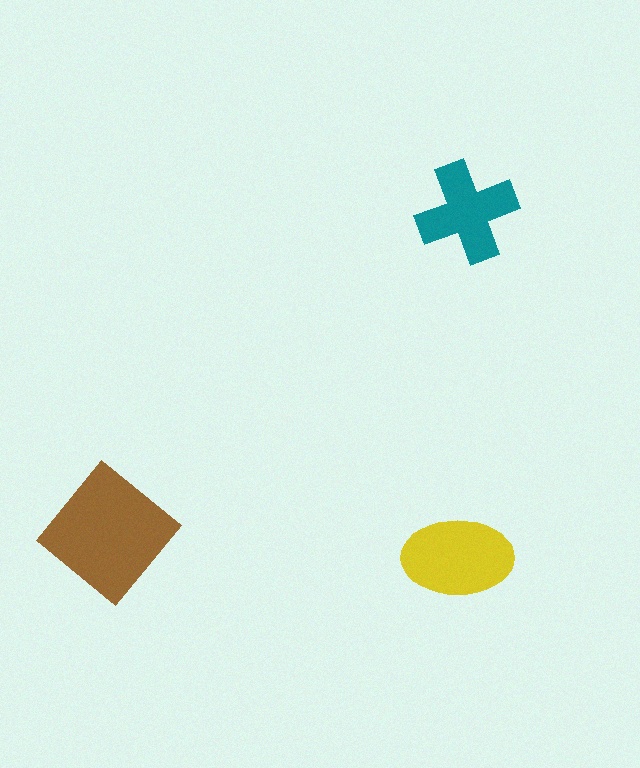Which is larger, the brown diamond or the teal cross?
The brown diamond.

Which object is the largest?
The brown diamond.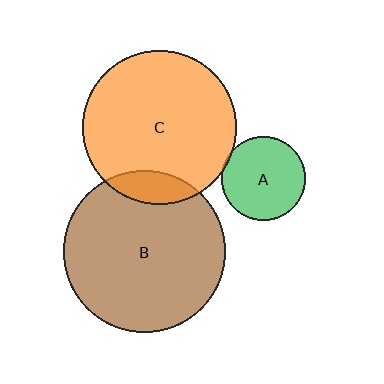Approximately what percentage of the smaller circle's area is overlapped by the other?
Approximately 5%.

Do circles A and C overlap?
Yes.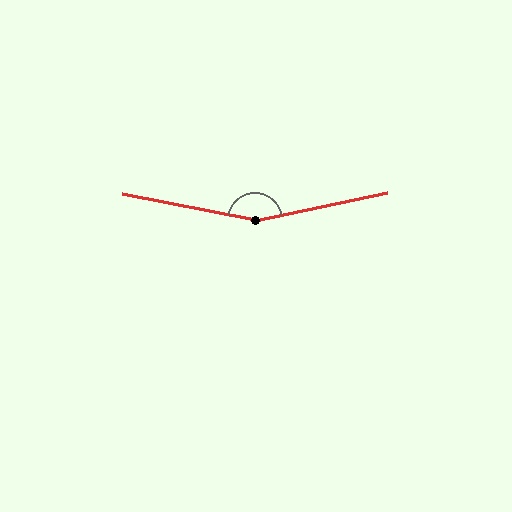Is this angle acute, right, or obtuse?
It is obtuse.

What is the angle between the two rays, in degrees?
Approximately 157 degrees.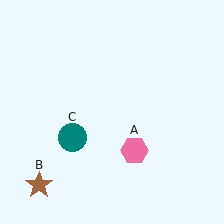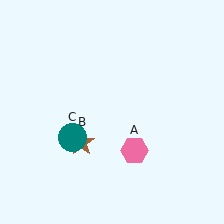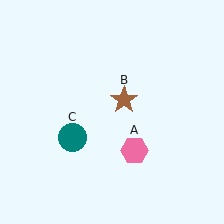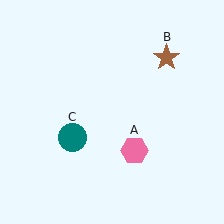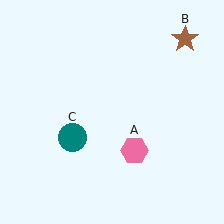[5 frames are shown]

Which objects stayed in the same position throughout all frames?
Pink hexagon (object A) and teal circle (object C) remained stationary.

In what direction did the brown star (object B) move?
The brown star (object B) moved up and to the right.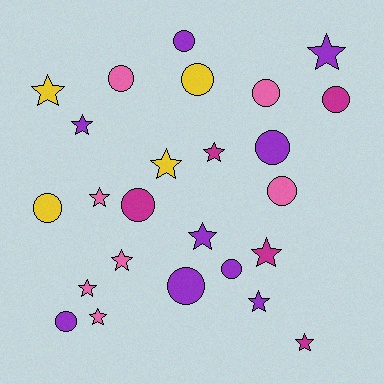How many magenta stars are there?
There are 3 magenta stars.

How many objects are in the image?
There are 25 objects.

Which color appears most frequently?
Purple, with 9 objects.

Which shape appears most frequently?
Star, with 13 objects.